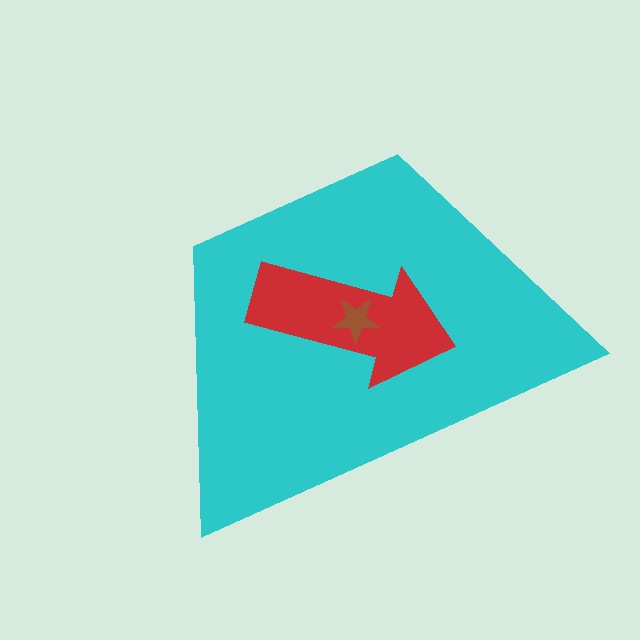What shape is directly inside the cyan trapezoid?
The red arrow.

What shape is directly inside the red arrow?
The brown star.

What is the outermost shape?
The cyan trapezoid.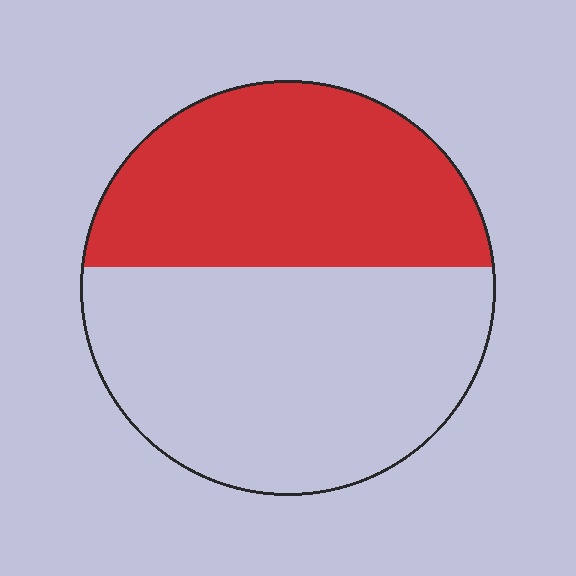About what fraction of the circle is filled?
About two fifths (2/5).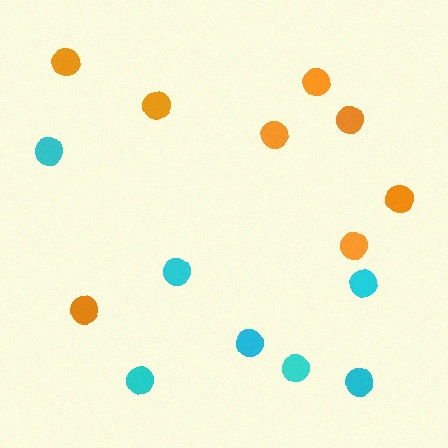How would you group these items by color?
There are 2 groups: one group of orange circles (8) and one group of cyan circles (7).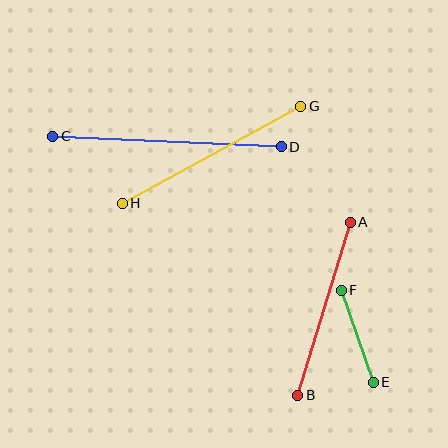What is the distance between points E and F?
The distance is approximately 97 pixels.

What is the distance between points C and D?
The distance is approximately 229 pixels.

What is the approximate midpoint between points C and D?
The midpoint is at approximately (167, 141) pixels.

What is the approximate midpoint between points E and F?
The midpoint is at approximately (357, 336) pixels.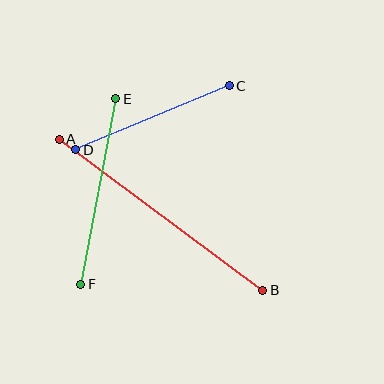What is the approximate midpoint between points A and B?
The midpoint is at approximately (161, 215) pixels.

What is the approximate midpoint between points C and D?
The midpoint is at approximately (153, 118) pixels.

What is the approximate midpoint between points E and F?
The midpoint is at approximately (98, 192) pixels.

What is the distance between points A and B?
The distance is approximately 253 pixels.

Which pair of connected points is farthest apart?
Points A and B are farthest apart.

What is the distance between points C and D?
The distance is approximately 166 pixels.